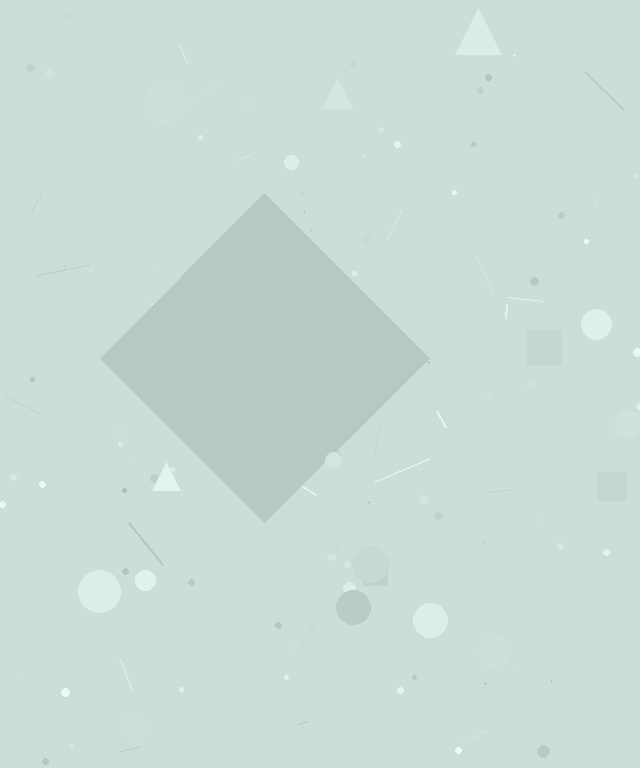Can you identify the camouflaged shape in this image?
The camouflaged shape is a diamond.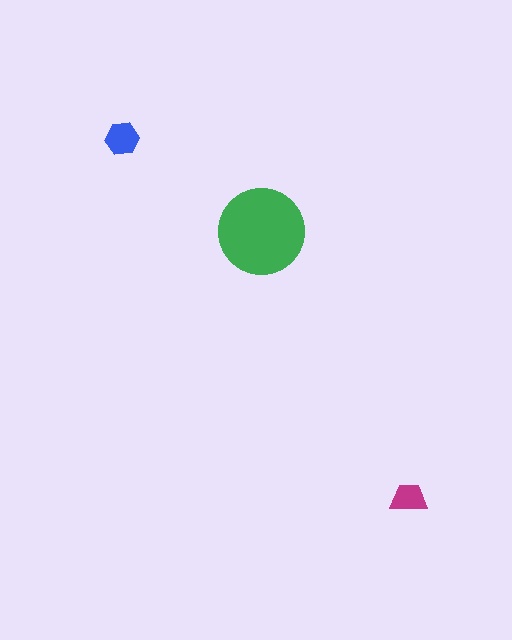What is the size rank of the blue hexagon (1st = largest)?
2nd.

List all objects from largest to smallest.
The green circle, the blue hexagon, the magenta trapezoid.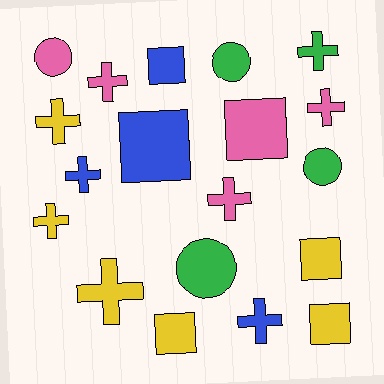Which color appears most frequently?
Yellow, with 6 objects.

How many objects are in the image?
There are 19 objects.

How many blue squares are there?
There are 2 blue squares.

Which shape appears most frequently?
Cross, with 9 objects.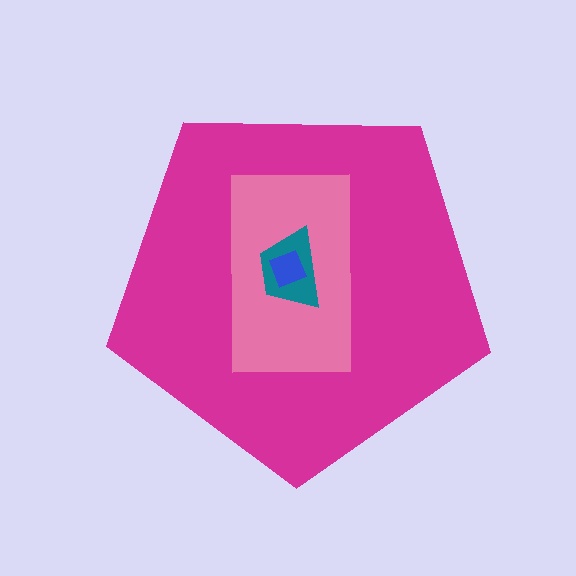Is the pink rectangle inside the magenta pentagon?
Yes.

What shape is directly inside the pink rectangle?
The teal trapezoid.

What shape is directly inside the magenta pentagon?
The pink rectangle.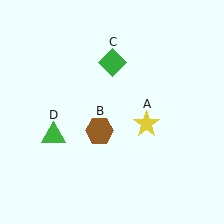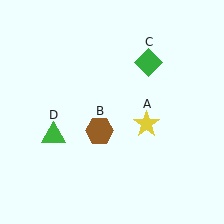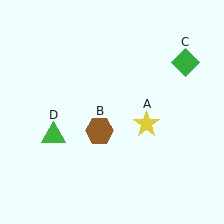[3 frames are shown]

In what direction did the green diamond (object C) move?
The green diamond (object C) moved right.